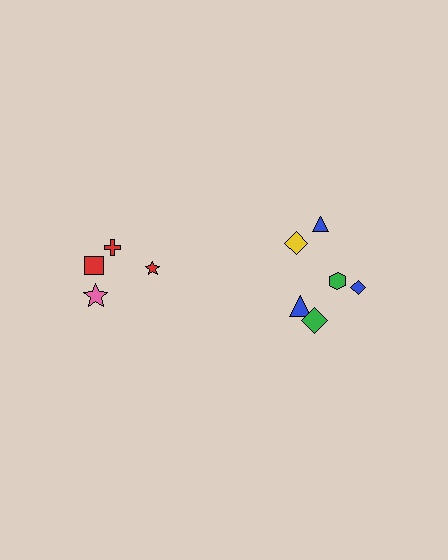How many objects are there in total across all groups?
There are 10 objects.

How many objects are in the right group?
There are 6 objects.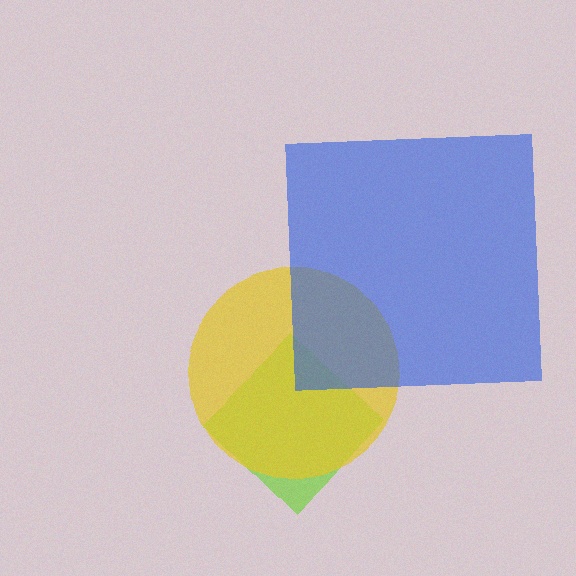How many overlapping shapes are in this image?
There are 3 overlapping shapes in the image.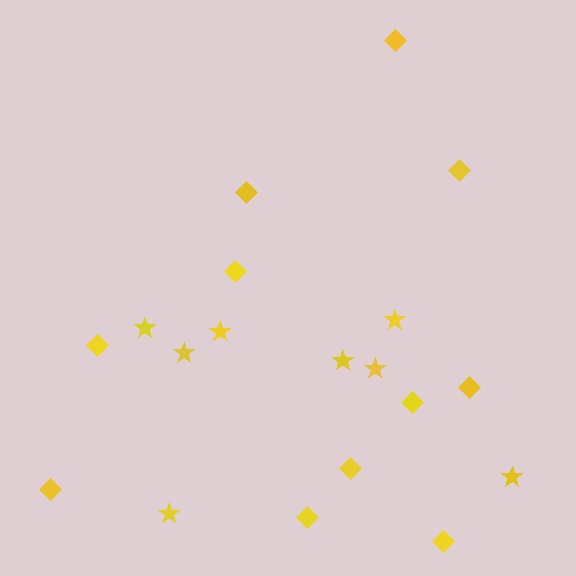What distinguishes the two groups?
There are 2 groups: one group of diamonds (11) and one group of stars (8).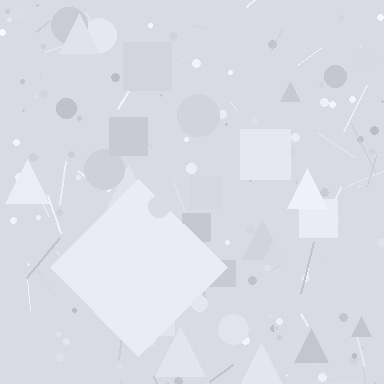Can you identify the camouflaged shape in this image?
The camouflaged shape is a diamond.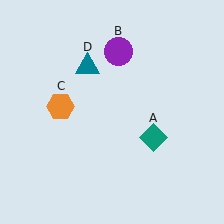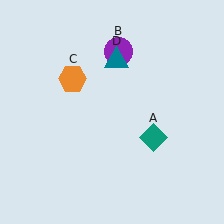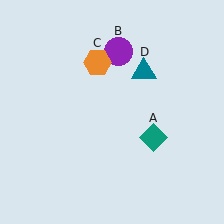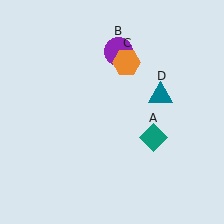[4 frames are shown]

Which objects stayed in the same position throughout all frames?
Teal diamond (object A) and purple circle (object B) remained stationary.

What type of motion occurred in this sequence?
The orange hexagon (object C), teal triangle (object D) rotated clockwise around the center of the scene.